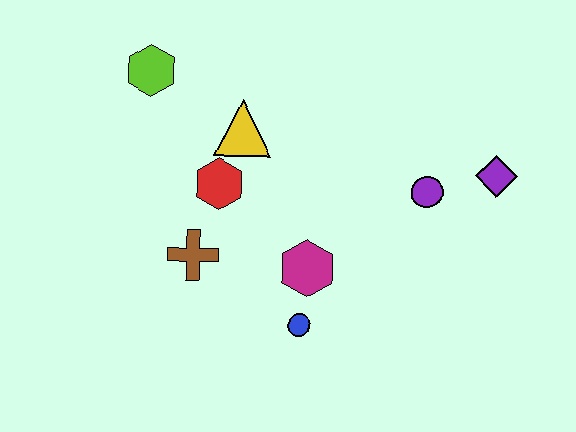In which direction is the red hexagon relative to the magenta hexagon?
The red hexagon is to the left of the magenta hexagon.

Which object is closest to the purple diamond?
The purple circle is closest to the purple diamond.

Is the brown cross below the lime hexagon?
Yes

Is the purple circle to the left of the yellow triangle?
No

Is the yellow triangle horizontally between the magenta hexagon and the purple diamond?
No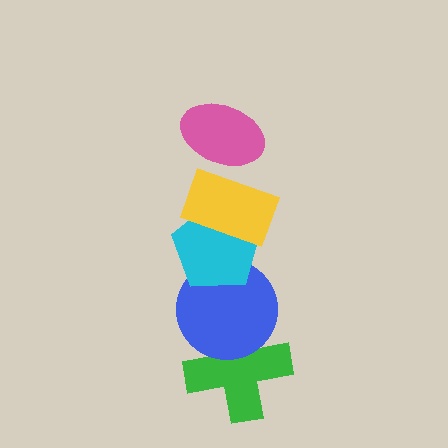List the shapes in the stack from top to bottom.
From top to bottom: the pink ellipse, the yellow rectangle, the cyan pentagon, the blue circle, the green cross.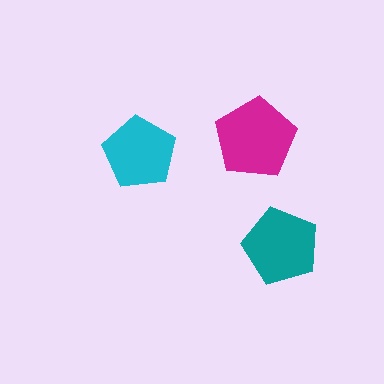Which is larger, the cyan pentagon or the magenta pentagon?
The magenta one.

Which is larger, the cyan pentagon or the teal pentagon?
The teal one.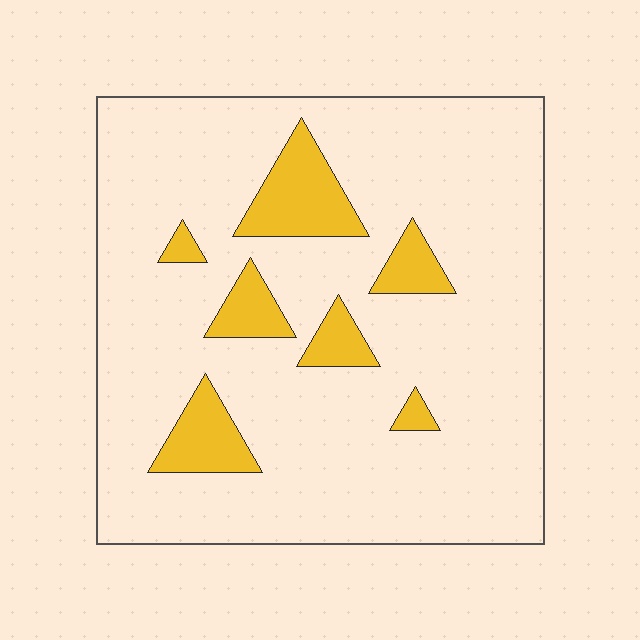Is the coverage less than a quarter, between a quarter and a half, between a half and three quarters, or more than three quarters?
Less than a quarter.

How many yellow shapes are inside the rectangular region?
7.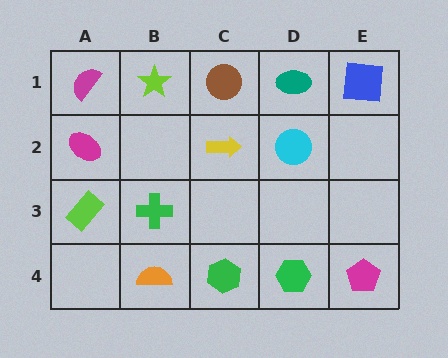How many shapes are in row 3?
2 shapes.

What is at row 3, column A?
A lime rectangle.